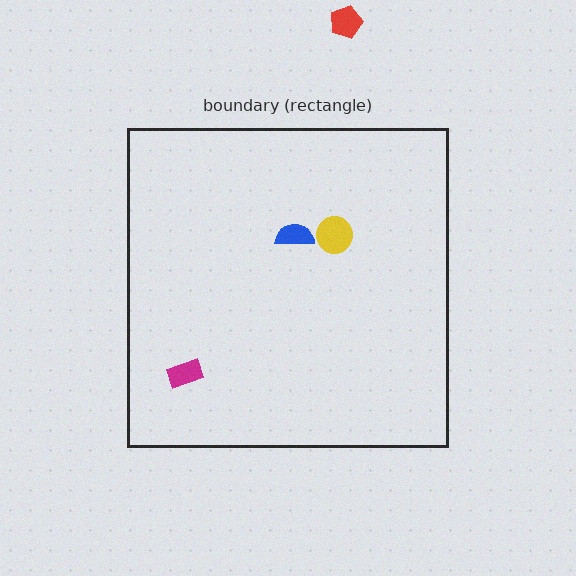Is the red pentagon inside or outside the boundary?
Outside.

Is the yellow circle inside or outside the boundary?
Inside.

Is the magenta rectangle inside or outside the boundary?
Inside.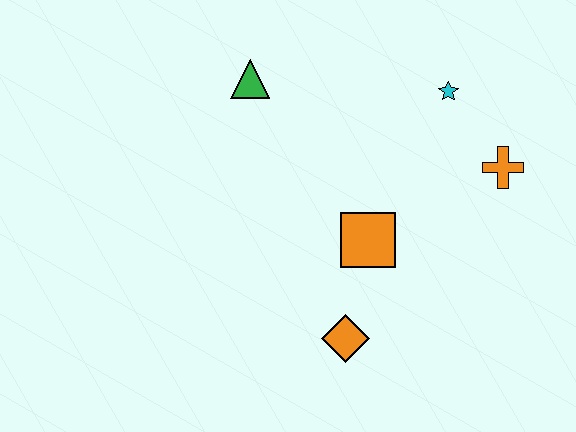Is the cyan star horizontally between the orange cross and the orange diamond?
Yes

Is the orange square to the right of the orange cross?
No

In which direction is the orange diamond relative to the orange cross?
The orange diamond is below the orange cross.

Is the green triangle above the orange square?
Yes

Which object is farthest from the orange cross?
The green triangle is farthest from the orange cross.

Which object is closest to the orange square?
The orange diamond is closest to the orange square.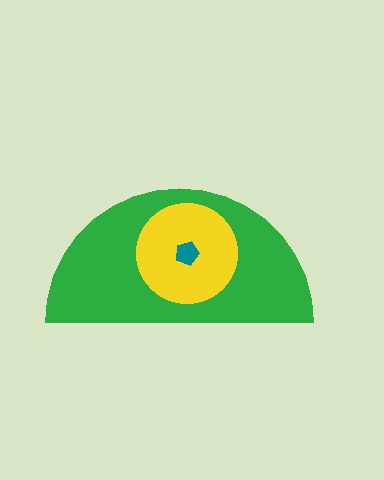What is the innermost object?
The teal pentagon.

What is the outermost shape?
The green semicircle.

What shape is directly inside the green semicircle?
The yellow circle.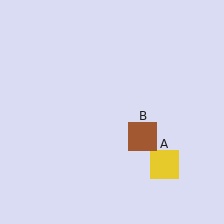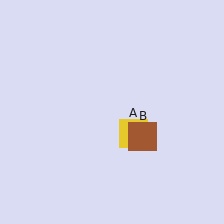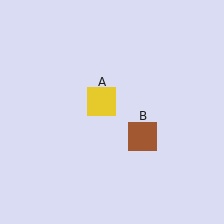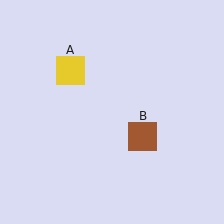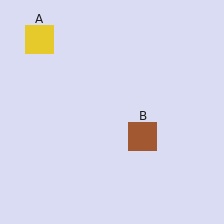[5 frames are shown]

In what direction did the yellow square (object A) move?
The yellow square (object A) moved up and to the left.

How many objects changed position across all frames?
1 object changed position: yellow square (object A).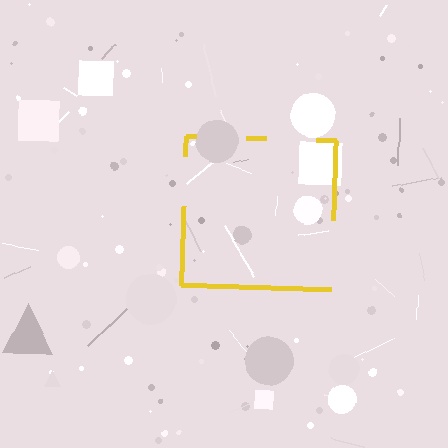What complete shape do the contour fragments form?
The contour fragments form a square.